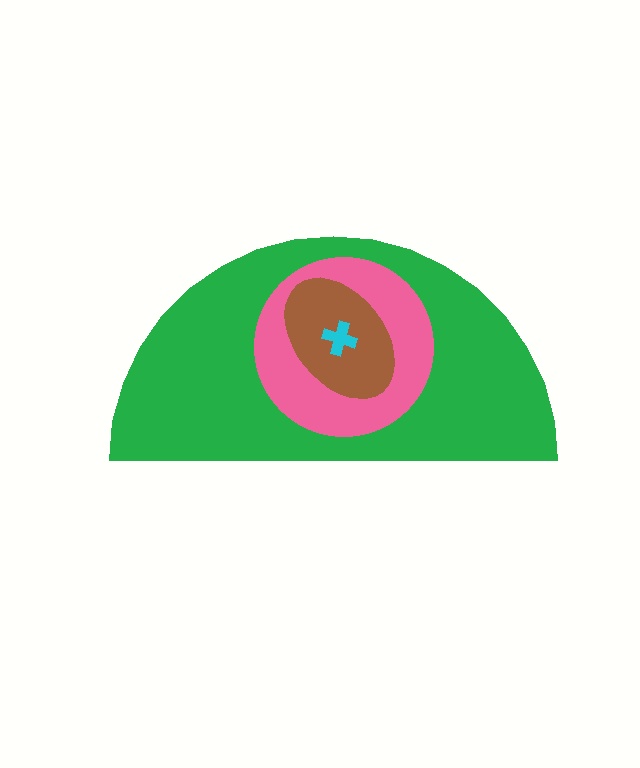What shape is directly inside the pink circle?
The brown ellipse.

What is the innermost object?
The cyan cross.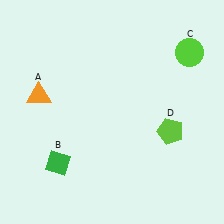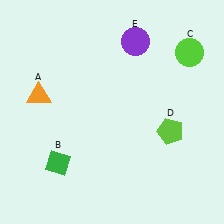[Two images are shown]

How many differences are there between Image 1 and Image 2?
There is 1 difference between the two images.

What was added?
A purple circle (E) was added in Image 2.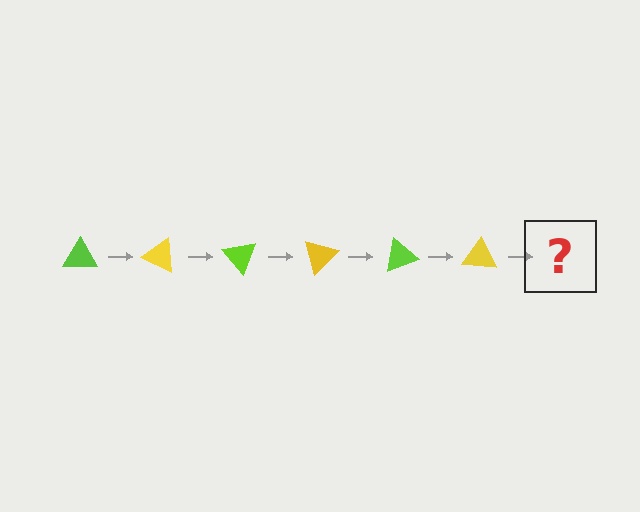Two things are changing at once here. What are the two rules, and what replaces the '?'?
The two rules are that it rotates 25 degrees each step and the color cycles through lime and yellow. The '?' should be a lime triangle, rotated 150 degrees from the start.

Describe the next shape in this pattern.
It should be a lime triangle, rotated 150 degrees from the start.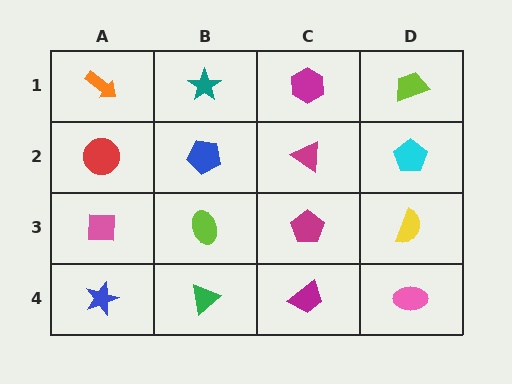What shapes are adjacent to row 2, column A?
An orange arrow (row 1, column A), a pink square (row 3, column A), a blue pentagon (row 2, column B).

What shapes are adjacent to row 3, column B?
A blue pentagon (row 2, column B), a green triangle (row 4, column B), a pink square (row 3, column A), a magenta pentagon (row 3, column C).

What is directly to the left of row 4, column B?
A blue star.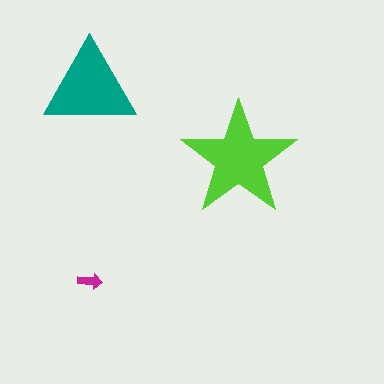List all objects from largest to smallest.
The lime star, the teal triangle, the magenta arrow.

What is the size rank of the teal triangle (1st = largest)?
2nd.